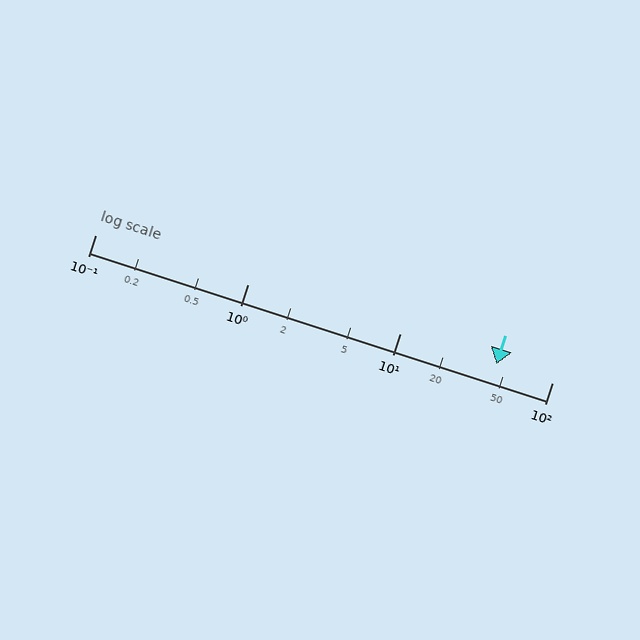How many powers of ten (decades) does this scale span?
The scale spans 3 decades, from 0.1 to 100.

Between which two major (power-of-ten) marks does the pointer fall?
The pointer is between 10 and 100.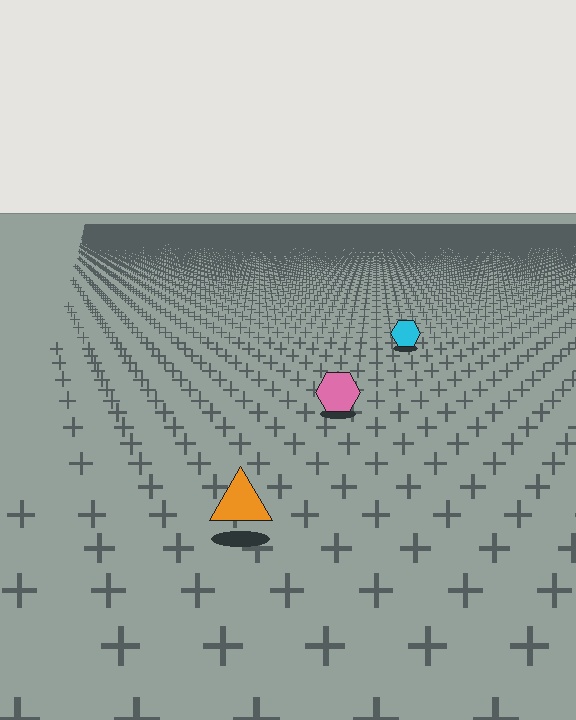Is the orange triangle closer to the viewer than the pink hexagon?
Yes. The orange triangle is closer — you can tell from the texture gradient: the ground texture is coarser near it.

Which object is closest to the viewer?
The orange triangle is closest. The texture marks near it are larger and more spread out.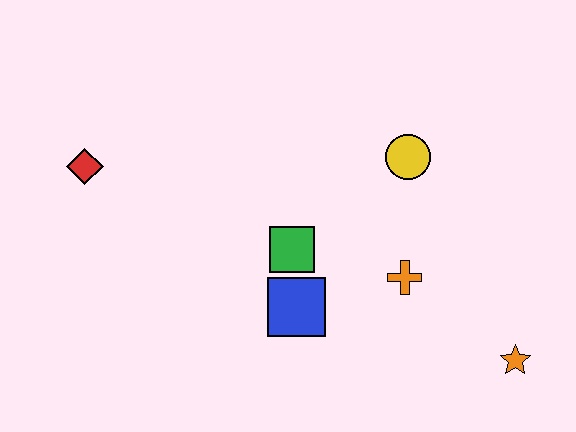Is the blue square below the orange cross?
Yes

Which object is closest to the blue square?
The green square is closest to the blue square.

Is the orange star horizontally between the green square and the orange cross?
No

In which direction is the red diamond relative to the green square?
The red diamond is to the left of the green square.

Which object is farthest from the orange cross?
The red diamond is farthest from the orange cross.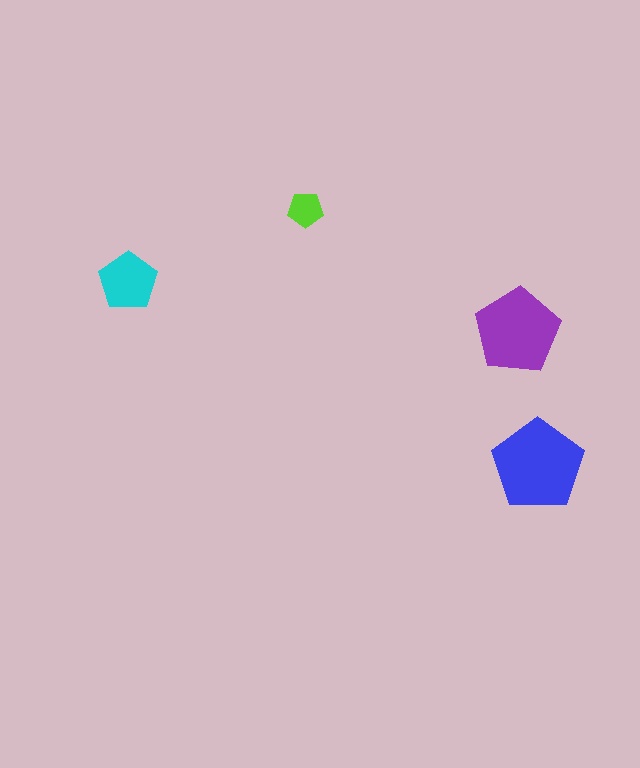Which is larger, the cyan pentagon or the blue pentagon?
The blue one.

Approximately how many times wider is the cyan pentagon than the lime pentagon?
About 1.5 times wider.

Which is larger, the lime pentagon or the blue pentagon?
The blue one.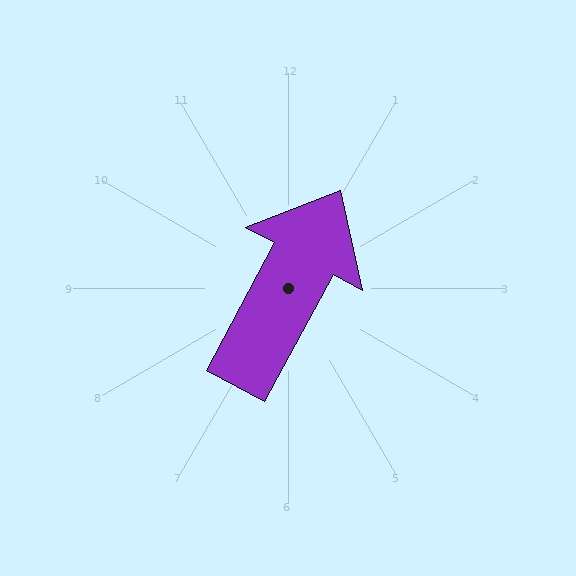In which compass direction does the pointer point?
Northeast.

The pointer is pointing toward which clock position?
Roughly 1 o'clock.